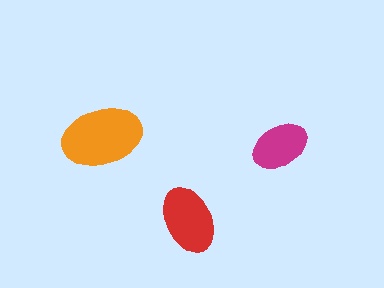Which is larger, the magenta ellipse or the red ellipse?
The red one.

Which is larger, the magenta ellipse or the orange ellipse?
The orange one.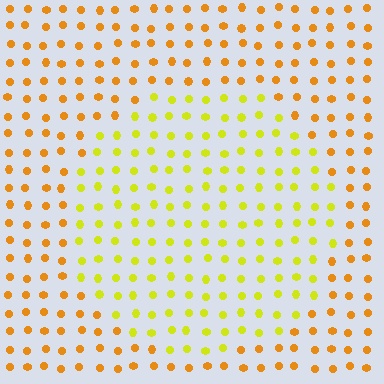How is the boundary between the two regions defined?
The boundary is defined purely by a slight shift in hue (about 33 degrees). Spacing, size, and orientation are identical on both sides.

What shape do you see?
I see a circle.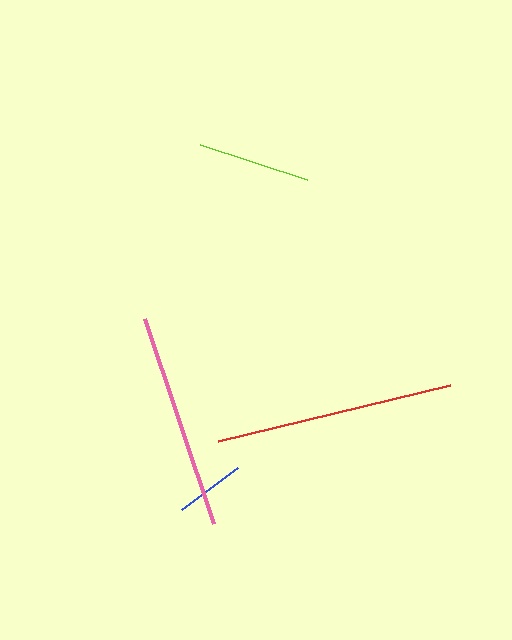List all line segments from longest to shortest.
From longest to shortest: red, pink, lime, blue.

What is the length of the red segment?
The red segment is approximately 238 pixels long.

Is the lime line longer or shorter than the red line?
The red line is longer than the lime line.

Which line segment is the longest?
The red line is the longest at approximately 238 pixels.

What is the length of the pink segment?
The pink segment is approximately 217 pixels long.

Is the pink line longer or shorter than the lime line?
The pink line is longer than the lime line.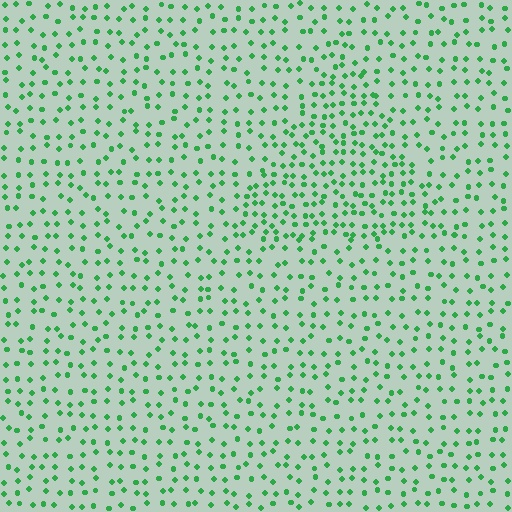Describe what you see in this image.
The image contains small green elements arranged at two different densities. A triangle-shaped region is visible where the elements are more densely packed than the surrounding area.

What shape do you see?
I see a triangle.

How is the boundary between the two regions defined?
The boundary is defined by a change in element density (approximately 1.6x ratio). All elements are the same color, size, and shape.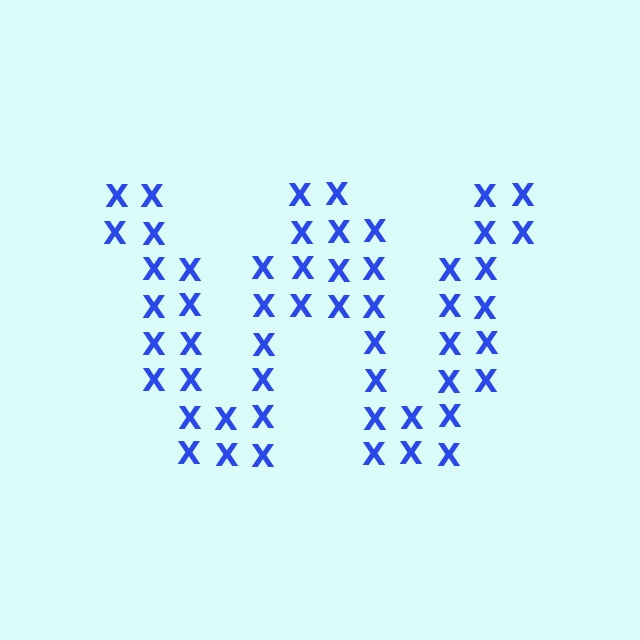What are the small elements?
The small elements are letter X's.